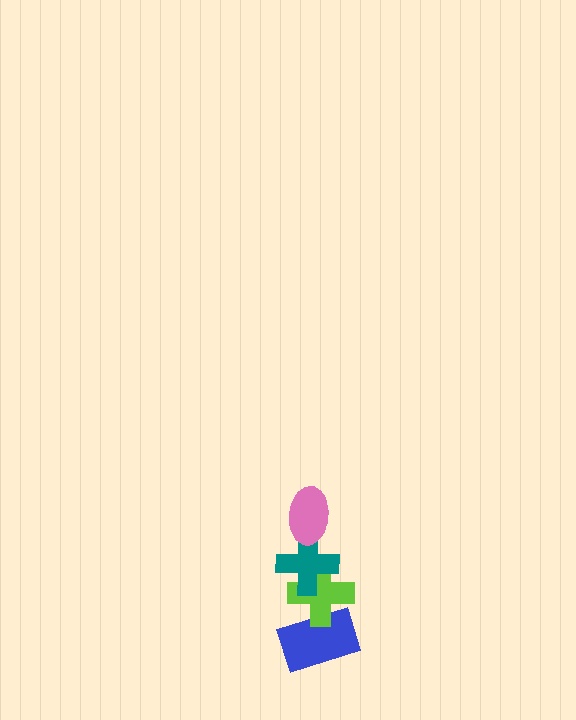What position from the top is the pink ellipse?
The pink ellipse is 1st from the top.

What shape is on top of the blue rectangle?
The lime cross is on top of the blue rectangle.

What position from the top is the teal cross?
The teal cross is 2nd from the top.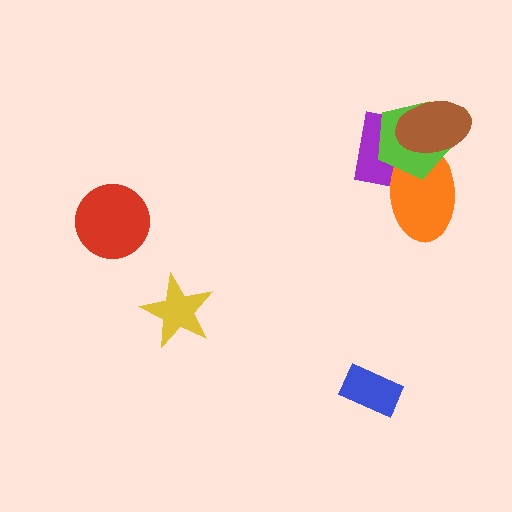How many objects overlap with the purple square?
3 objects overlap with the purple square.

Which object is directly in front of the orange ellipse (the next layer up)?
The lime pentagon is directly in front of the orange ellipse.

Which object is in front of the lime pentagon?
The brown ellipse is in front of the lime pentagon.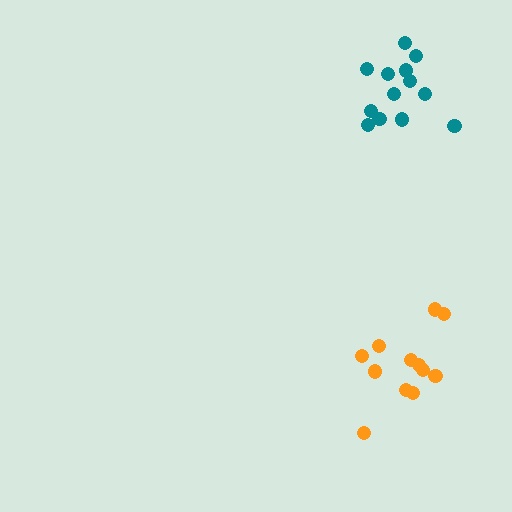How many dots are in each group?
Group 1: 12 dots, Group 2: 13 dots (25 total).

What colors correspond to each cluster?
The clusters are colored: orange, teal.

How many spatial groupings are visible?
There are 2 spatial groupings.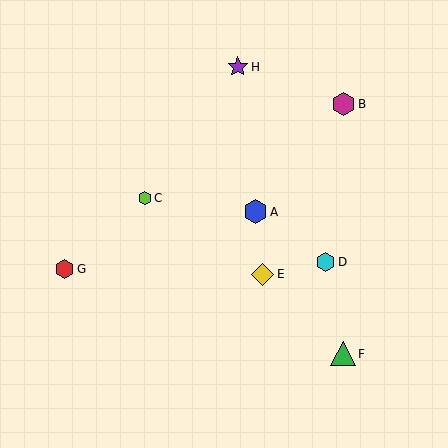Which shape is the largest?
The green triangle (labeled F) is the largest.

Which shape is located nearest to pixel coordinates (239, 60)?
The purple star (labeled H) at (238, 67) is nearest to that location.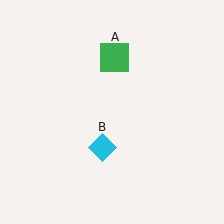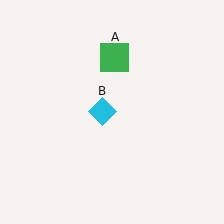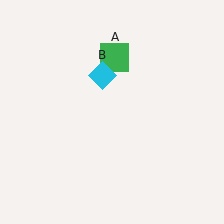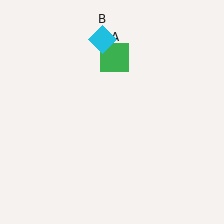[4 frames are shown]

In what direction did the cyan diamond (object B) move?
The cyan diamond (object B) moved up.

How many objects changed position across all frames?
1 object changed position: cyan diamond (object B).